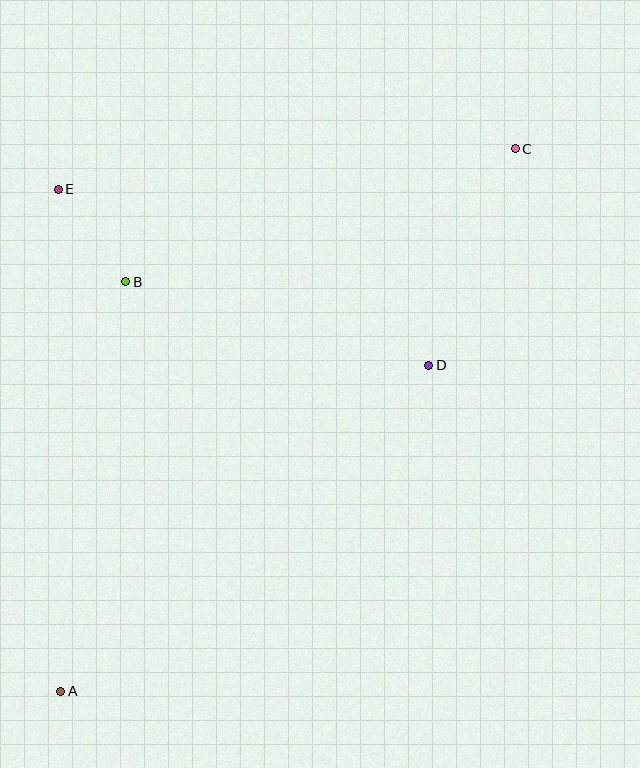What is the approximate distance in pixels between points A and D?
The distance between A and D is approximately 492 pixels.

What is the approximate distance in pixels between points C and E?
The distance between C and E is approximately 459 pixels.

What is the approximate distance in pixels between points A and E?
The distance between A and E is approximately 502 pixels.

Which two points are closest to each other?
Points B and E are closest to each other.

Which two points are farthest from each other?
Points A and C are farthest from each other.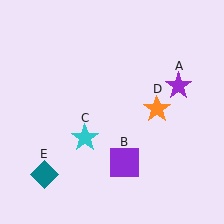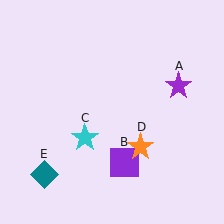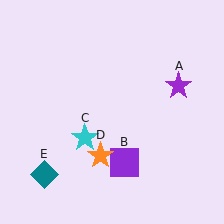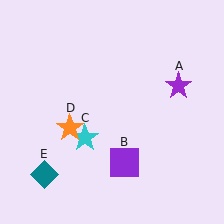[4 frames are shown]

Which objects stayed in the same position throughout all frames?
Purple star (object A) and purple square (object B) and cyan star (object C) and teal diamond (object E) remained stationary.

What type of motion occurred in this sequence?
The orange star (object D) rotated clockwise around the center of the scene.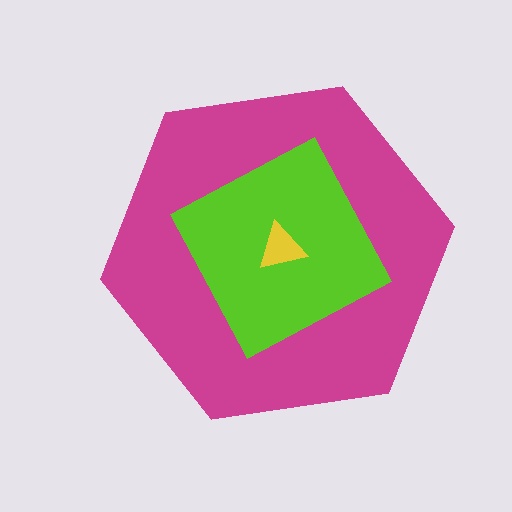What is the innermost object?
The yellow triangle.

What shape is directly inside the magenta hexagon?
The lime diamond.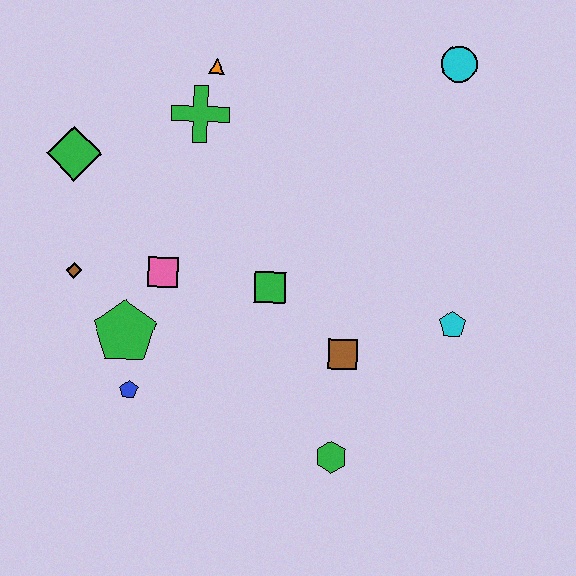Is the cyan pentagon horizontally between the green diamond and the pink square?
No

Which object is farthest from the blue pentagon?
The cyan circle is farthest from the blue pentagon.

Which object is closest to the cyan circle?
The orange triangle is closest to the cyan circle.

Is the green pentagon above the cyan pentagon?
No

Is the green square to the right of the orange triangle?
Yes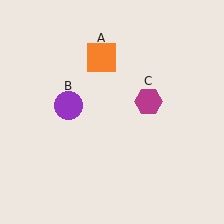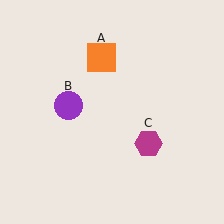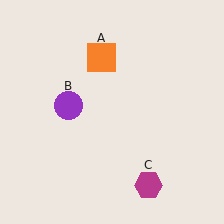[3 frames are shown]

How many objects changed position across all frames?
1 object changed position: magenta hexagon (object C).